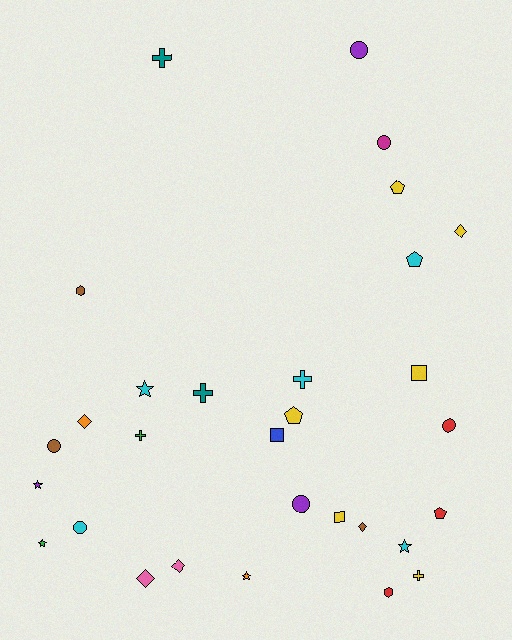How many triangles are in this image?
There are no triangles.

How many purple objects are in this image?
There are 3 purple objects.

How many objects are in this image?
There are 30 objects.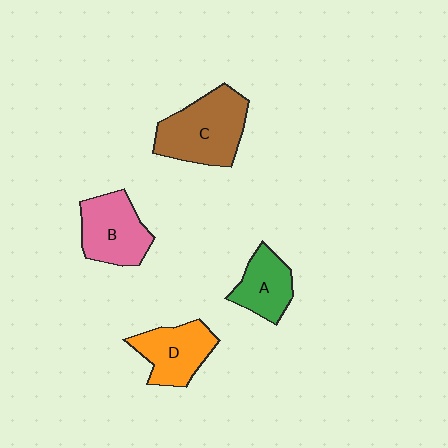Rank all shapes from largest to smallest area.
From largest to smallest: C (brown), B (pink), D (orange), A (green).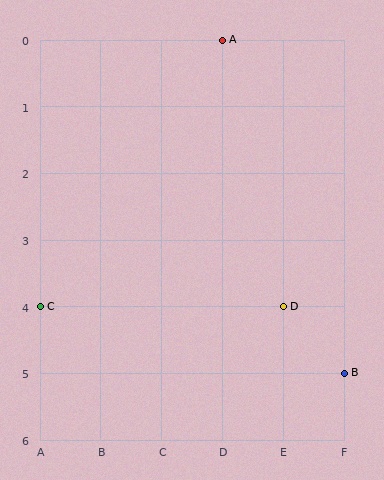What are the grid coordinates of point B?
Point B is at grid coordinates (F, 5).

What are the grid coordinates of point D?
Point D is at grid coordinates (E, 4).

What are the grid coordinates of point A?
Point A is at grid coordinates (D, 0).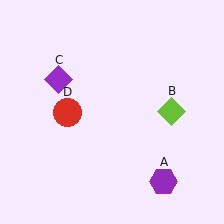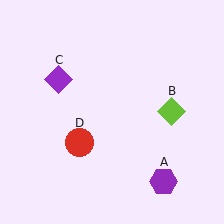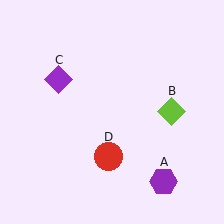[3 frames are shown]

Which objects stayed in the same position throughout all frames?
Purple hexagon (object A) and lime diamond (object B) and purple diamond (object C) remained stationary.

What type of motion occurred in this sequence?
The red circle (object D) rotated counterclockwise around the center of the scene.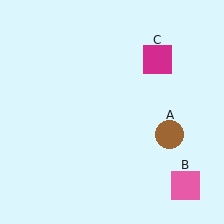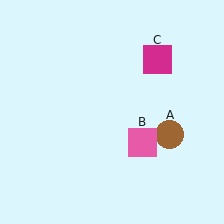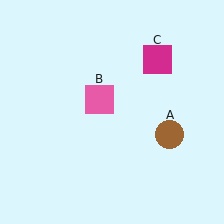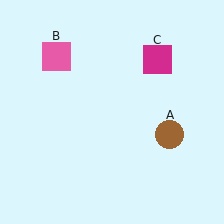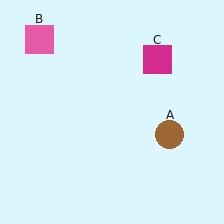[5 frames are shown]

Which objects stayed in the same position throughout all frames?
Brown circle (object A) and magenta square (object C) remained stationary.